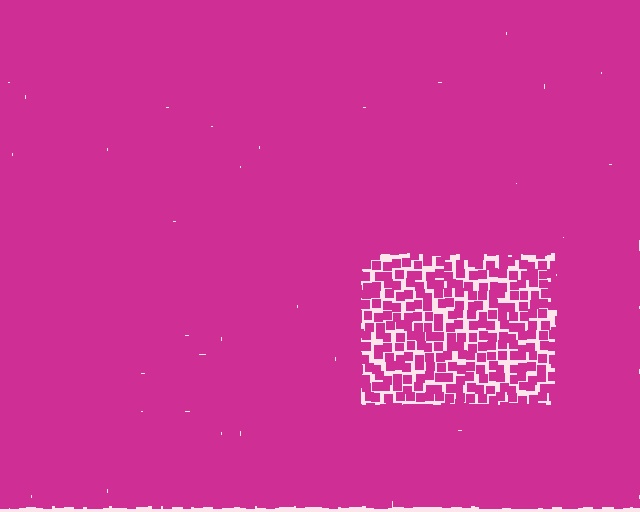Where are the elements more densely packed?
The elements are more densely packed outside the rectangle boundary.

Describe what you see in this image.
The image contains small magenta elements arranged at two different densities. A rectangle-shaped region is visible where the elements are less densely packed than the surrounding area.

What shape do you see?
I see a rectangle.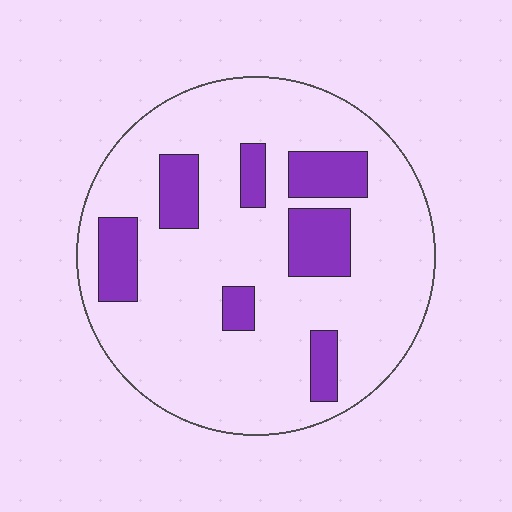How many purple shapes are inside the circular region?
7.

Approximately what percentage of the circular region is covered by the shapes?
Approximately 20%.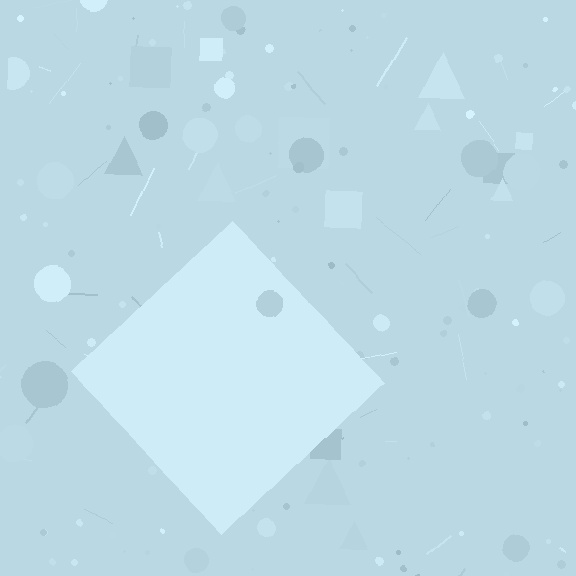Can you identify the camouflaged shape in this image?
The camouflaged shape is a diamond.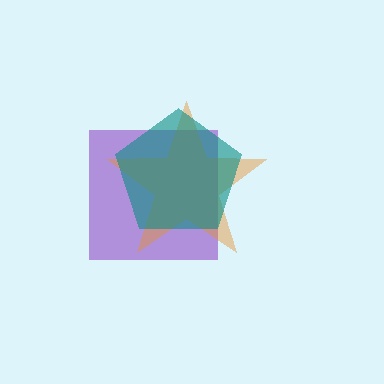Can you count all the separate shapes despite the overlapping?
Yes, there are 3 separate shapes.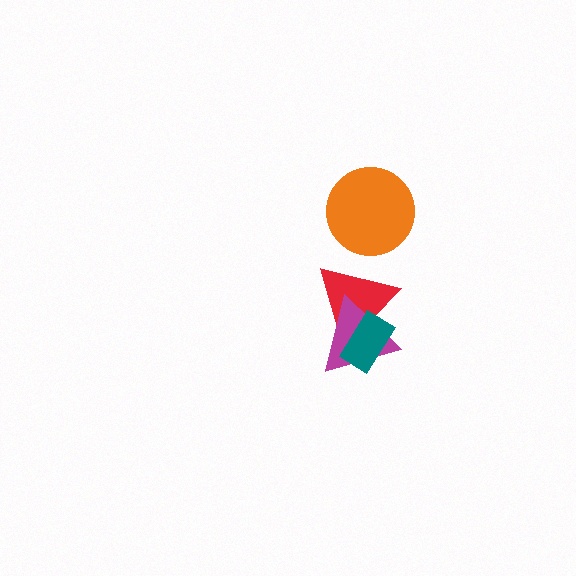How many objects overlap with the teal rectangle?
2 objects overlap with the teal rectangle.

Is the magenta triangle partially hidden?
Yes, it is partially covered by another shape.